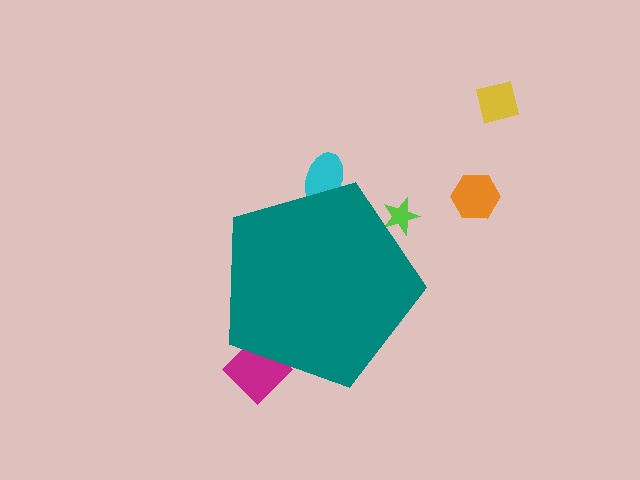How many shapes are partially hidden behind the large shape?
3 shapes are partially hidden.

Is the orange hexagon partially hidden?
No, the orange hexagon is fully visible.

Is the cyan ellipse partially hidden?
Yes, the cyan ellipse is partially hidden behind the teal pentagon.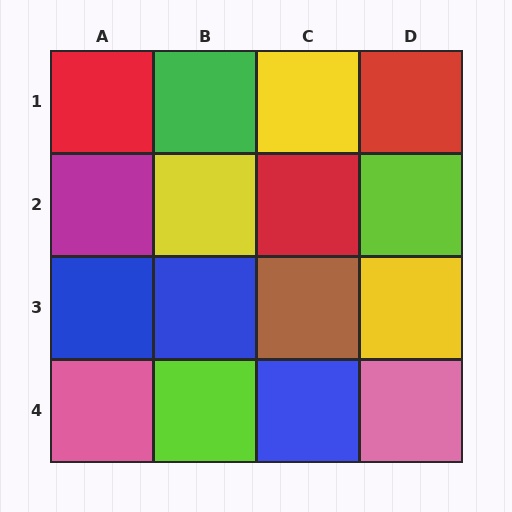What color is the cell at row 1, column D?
Red.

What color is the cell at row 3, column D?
Yellow.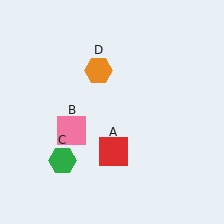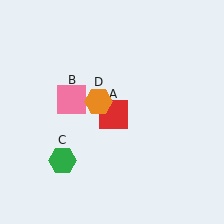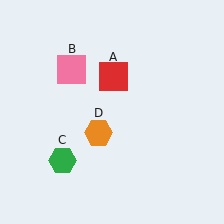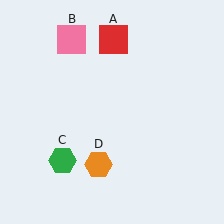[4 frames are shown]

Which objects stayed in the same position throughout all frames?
Green hexagon (object C) remained stationary.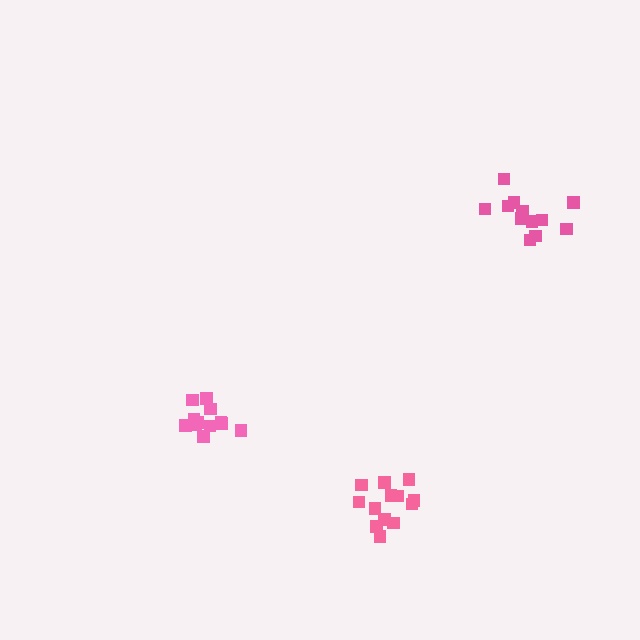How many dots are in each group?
Group 1: 12 dots, Group 2: 13 dots, Group 3: 12 dots (37 total).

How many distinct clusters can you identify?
There are 3 distinct clusters.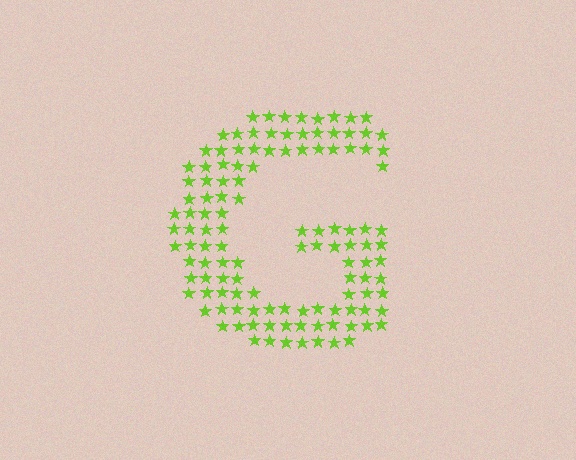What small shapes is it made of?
It is made of small stars.